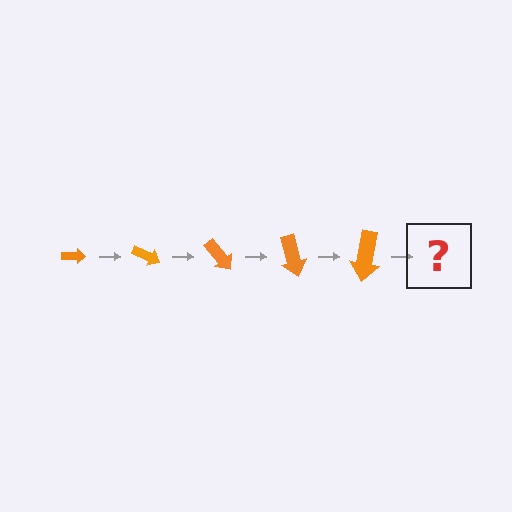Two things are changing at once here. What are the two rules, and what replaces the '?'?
The two rules are that the arrow grows larger each step and it rotates 25 degrees each step. The '?' should be an arrow, larger than the previous one and rotated 125 degrees from the start.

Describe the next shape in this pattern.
It should be an arrow, larger than the previous one and rotated 125 degrees from the start.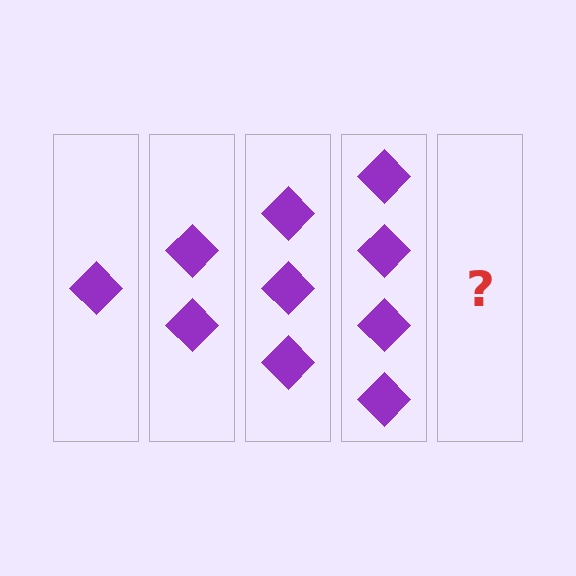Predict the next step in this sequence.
The next step is 5 diamonds.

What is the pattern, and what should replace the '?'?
The pattern is that each step adds one more diamond. The '?' should be 5 diamonds.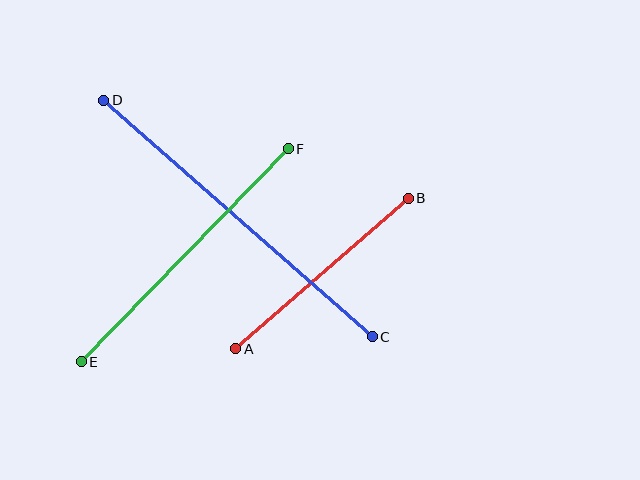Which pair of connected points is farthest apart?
Points C and D are farthest apart.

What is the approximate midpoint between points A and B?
The midpoint is at approximately (322, 274) pixels.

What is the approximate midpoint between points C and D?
The midpoint is at approximately (238, 219) pixels.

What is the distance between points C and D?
The distance is approximately 358 pixels.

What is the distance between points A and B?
The distance is approximately 229 pixels.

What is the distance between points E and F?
The distance is approximately 298 pixels.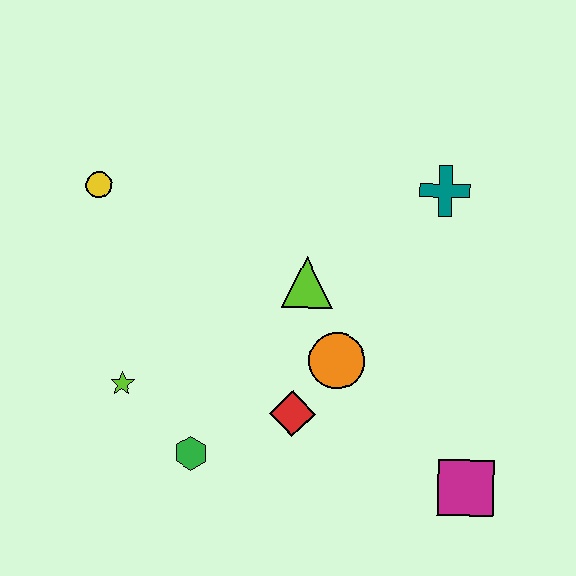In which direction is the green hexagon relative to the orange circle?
The green hexagon is to the left of the orange circle.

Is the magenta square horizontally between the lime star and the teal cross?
No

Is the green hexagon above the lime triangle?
No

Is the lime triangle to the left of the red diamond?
No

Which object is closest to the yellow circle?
The lime star is closest to the yellow circle.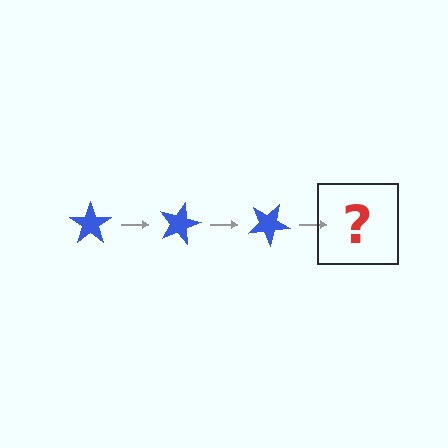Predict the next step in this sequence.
The next step is a blue star rotated 45 degrees.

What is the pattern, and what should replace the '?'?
The pattern is that the star rotates 15 degrees each step. The '?' should be a blue star rotated 45 degrees.